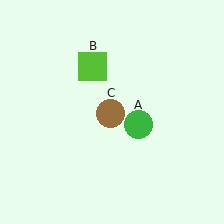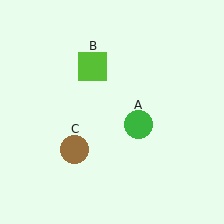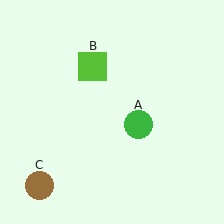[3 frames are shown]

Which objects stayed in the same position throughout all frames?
Green circle (object A) and lime square (object B) remained stationary.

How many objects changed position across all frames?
1 object changed position: brown circle (object C).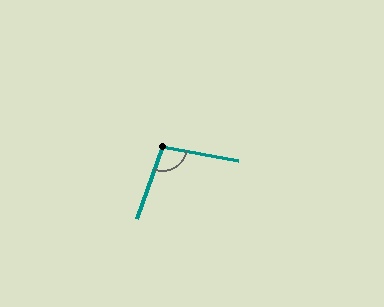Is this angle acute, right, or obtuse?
It is obtuse.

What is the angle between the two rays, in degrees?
Approximately 99 degrees.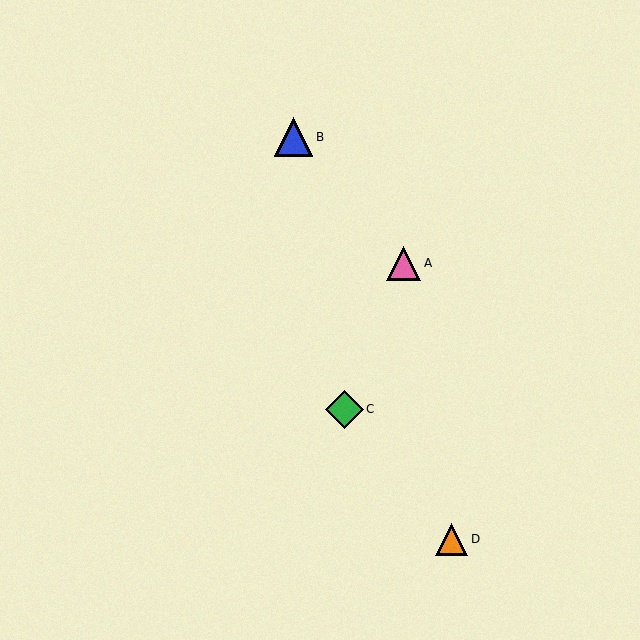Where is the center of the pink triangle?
The center of the pink triangle is at (404, 263).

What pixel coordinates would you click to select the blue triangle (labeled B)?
Click at (293, 137) to select the blue triangle B.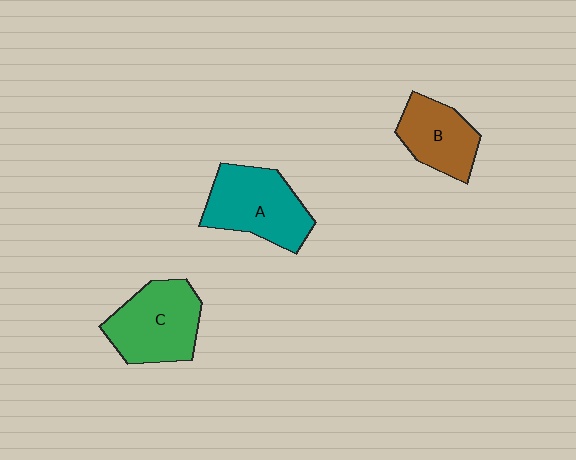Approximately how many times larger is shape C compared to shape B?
Approximately 1.3 times.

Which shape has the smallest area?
Shape B (brown).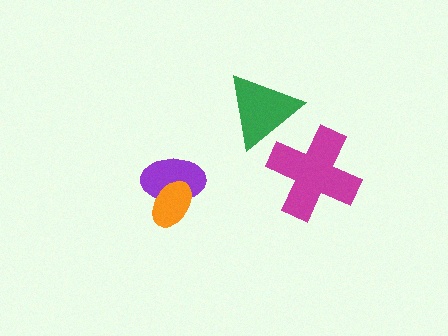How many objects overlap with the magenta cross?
1 object overlaps with the magenta cross.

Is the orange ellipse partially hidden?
No, no other shape covers it.